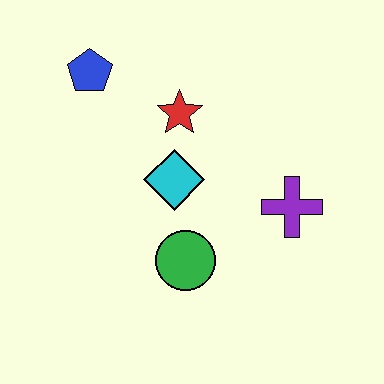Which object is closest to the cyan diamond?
The red star is closest to the cyan diamond.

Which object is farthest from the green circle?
The blue pentagon is farthest from the green circle.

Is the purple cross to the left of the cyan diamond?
No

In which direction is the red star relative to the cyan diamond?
The red star is above the cyan diamond.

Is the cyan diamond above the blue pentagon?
No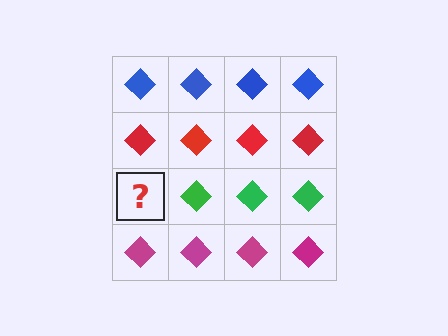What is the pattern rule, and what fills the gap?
The rule is that each row has a consistent color. The gap should be filled with a green diamond.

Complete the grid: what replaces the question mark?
The question mark should be replaced with a green diamond.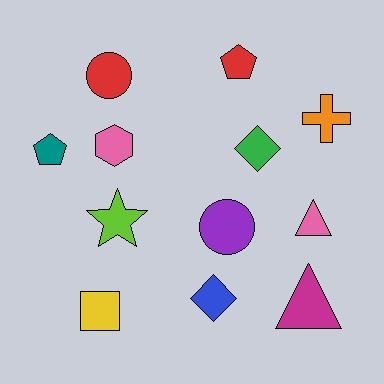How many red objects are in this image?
There are 2 red objects.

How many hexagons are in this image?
There is 1 hexagon.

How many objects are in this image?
There are 12 objects.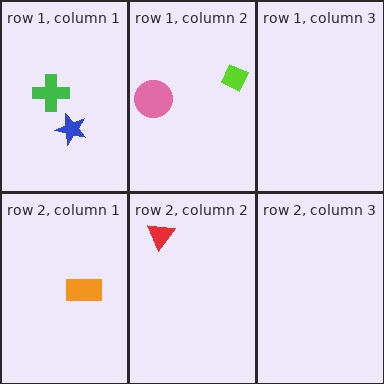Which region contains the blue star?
The row 1, column 1 region.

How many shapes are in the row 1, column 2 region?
2.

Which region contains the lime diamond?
The row 1, column 2 region.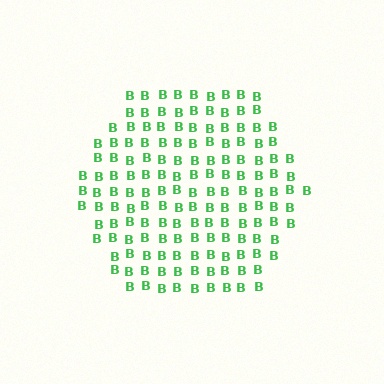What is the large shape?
The large shape is a hexagon.